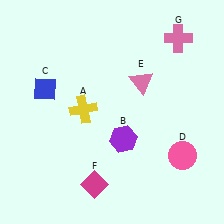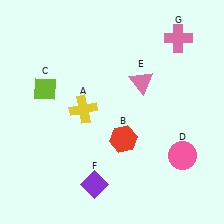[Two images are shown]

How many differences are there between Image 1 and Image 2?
There are 3 differences between the two images.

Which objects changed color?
B changed from purple to red. C changed from blue to lime. F changed from magenta to purple.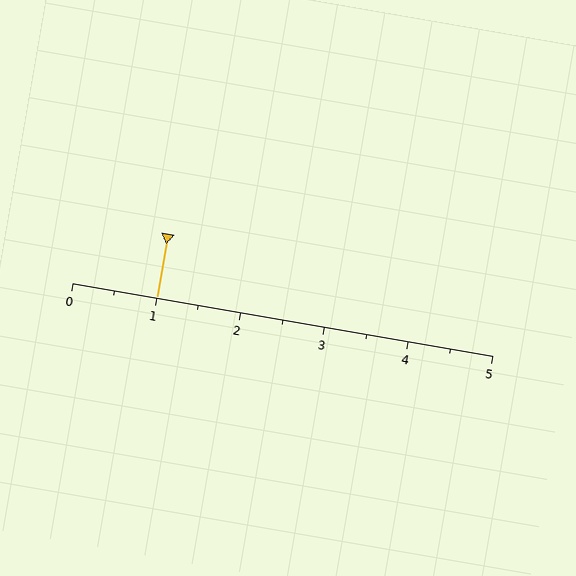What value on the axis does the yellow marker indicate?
The marker indicates approximately 1.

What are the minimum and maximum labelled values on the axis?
The axis runs from 0 to 5.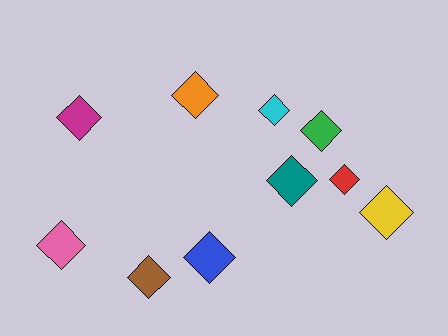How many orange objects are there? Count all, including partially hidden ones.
There is 1 orange object.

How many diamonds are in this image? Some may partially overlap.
There are 10 diamonds.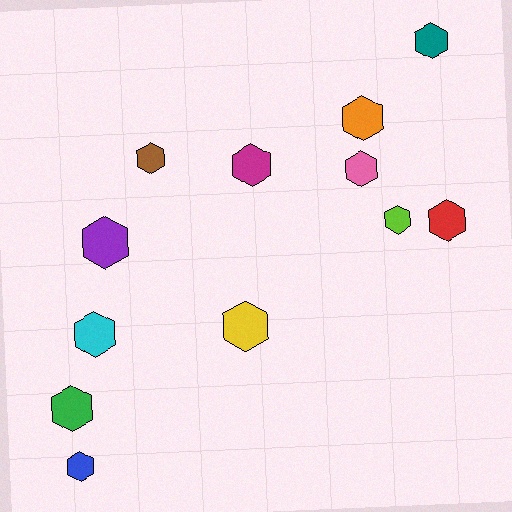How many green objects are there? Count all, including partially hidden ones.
There is 1 green object.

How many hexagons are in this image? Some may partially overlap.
There are 12 hexagons.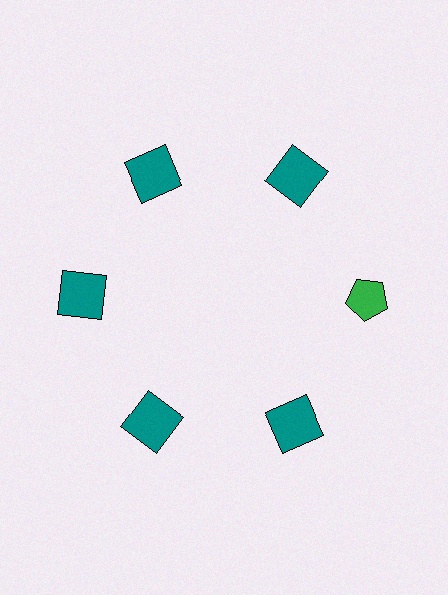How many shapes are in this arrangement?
There are 6 shapes arranged in a ring pattern.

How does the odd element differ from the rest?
It differs in both color (green instead of teal) and shape (pentagon instead of square).